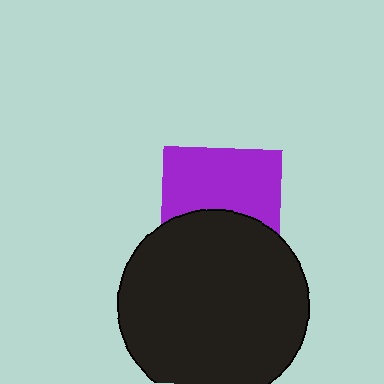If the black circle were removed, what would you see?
You would see the complete purple square.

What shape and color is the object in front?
The object in front is a black circle.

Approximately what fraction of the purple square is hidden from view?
Roughly 43% of the purple square is hidden behind the black circle.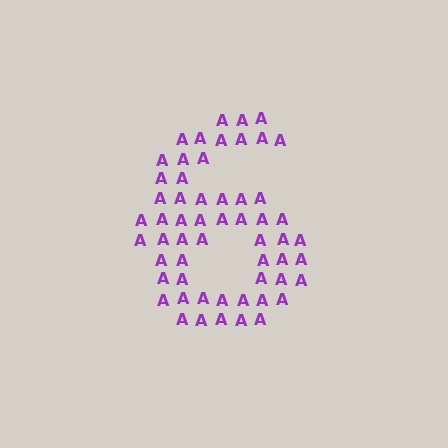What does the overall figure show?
The overall figure shows the digit 6.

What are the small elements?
The small elements are letter A's.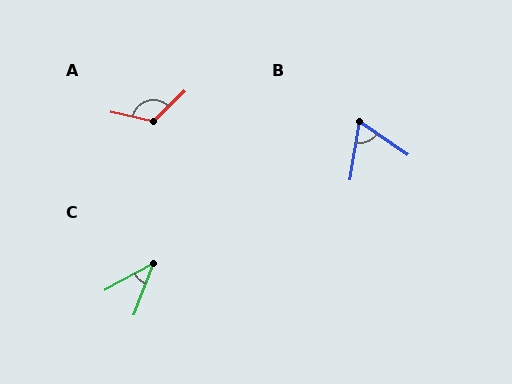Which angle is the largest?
A, at approximately 123 degrees.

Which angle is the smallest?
C, at approximately 40 degrees.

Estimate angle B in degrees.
Approximately 65 degrees.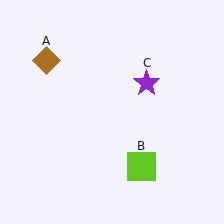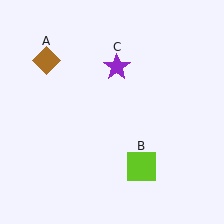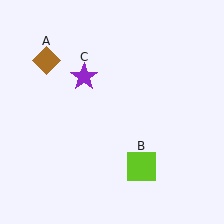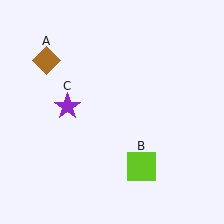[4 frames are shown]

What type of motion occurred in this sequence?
The purple star (object C) rotated counterclockwise around the center of the scene.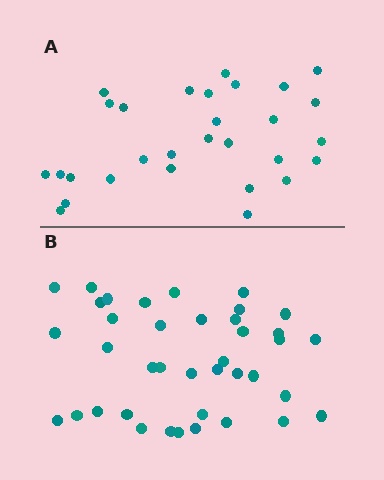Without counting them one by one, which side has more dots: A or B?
Region B (the bottom region) has more dots.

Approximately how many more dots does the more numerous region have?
Region B has roughly 10 or so more dots than region A.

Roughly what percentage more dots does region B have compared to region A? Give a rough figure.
About 35% more.